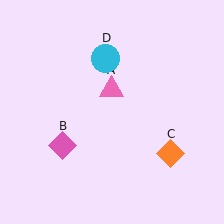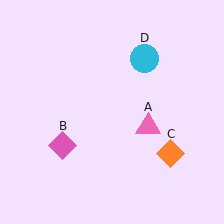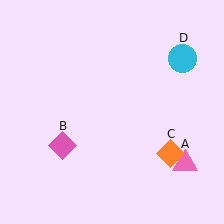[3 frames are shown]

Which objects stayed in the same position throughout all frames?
Pink diamond (object B) and orange diamond (object C) remained stationary.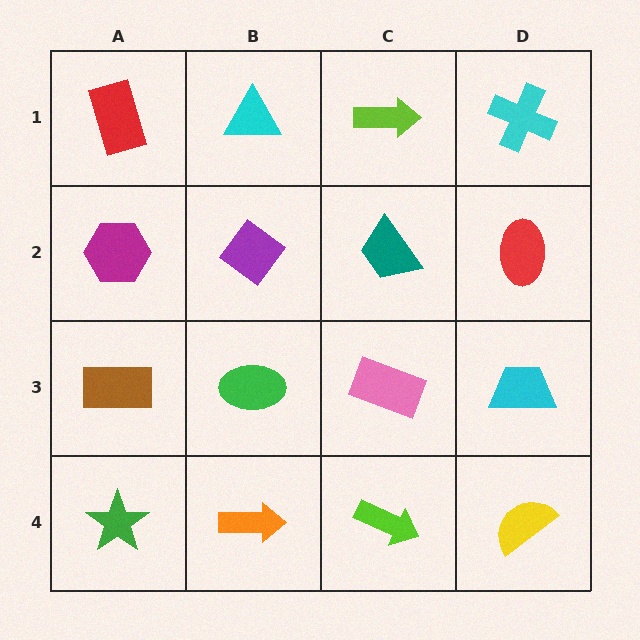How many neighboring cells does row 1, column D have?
2.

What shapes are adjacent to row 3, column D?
A red ellipse (row 2, column D), a yellow semicircle (row 4, column D), a pink rectangle (row 3, column C).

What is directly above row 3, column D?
A red ellipse.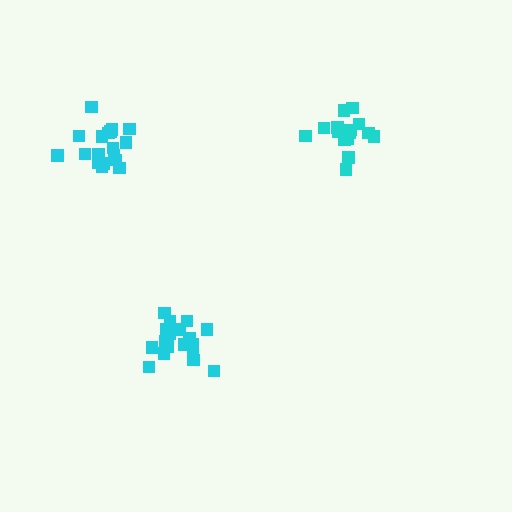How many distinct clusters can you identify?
There are 3 distinct clusters.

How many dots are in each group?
Group 1: 18 dots, Group 2: 19 dots, Group 3: 15 dots (52 total).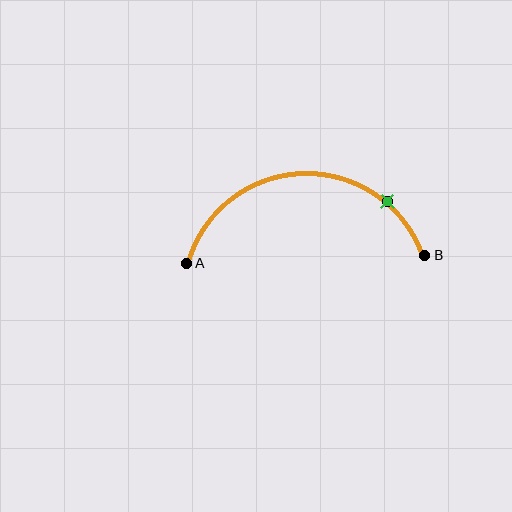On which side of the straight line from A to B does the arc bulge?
The arc bulges above the straight line connecting A and B.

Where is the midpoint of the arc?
The arc midpoint is the point on the curve farthest from the straight line joining A and B. It sits above that line.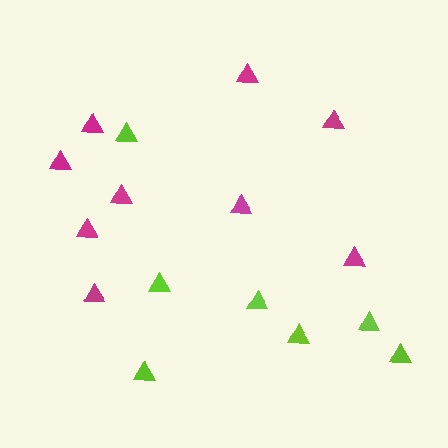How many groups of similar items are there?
There are 2 groups: one group of magenta triangles (9) and one group of lime triangles (7).